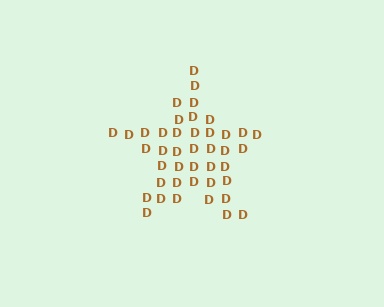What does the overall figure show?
The overall figure shows a star.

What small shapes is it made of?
It is made of small letter D's.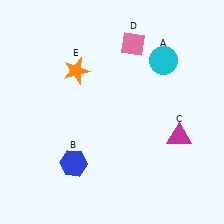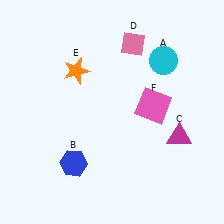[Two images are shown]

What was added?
A pink square (F) was added in Image 2.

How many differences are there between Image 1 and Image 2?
There is 1 difference between the two images.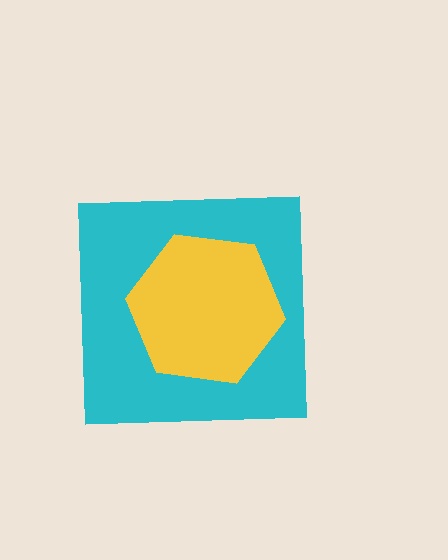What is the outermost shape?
The cyan square.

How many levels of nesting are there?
2.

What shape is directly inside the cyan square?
The yellow hexagon.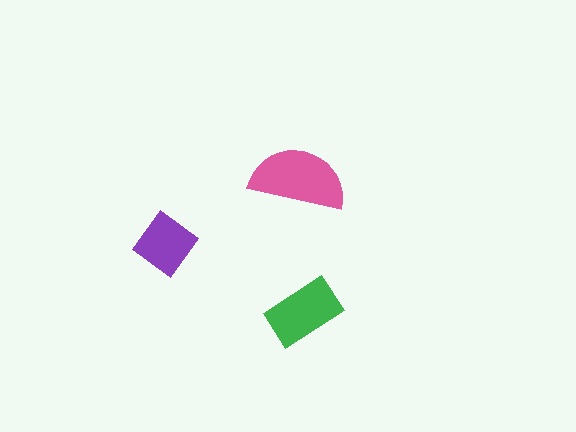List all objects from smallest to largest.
The purple diamond, the green rectangle, the pink semicircle.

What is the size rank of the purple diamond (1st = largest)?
3rd.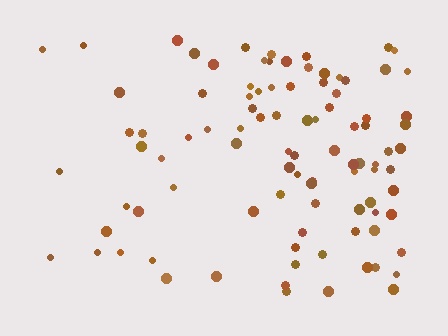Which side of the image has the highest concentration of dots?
The right.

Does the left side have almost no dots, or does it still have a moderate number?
Still a moderate number, just noticeably fewer than the right.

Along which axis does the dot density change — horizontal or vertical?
Horizontal.